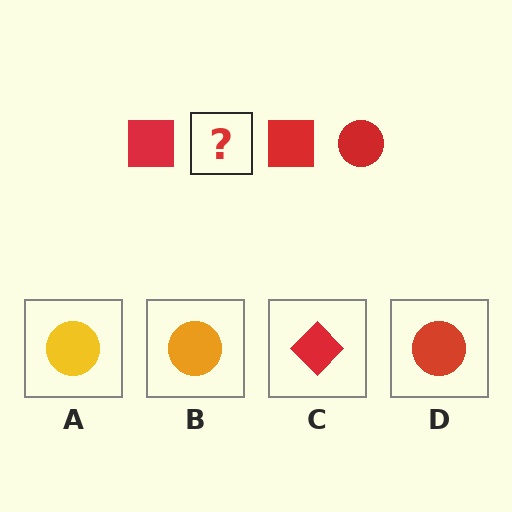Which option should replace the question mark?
Option D.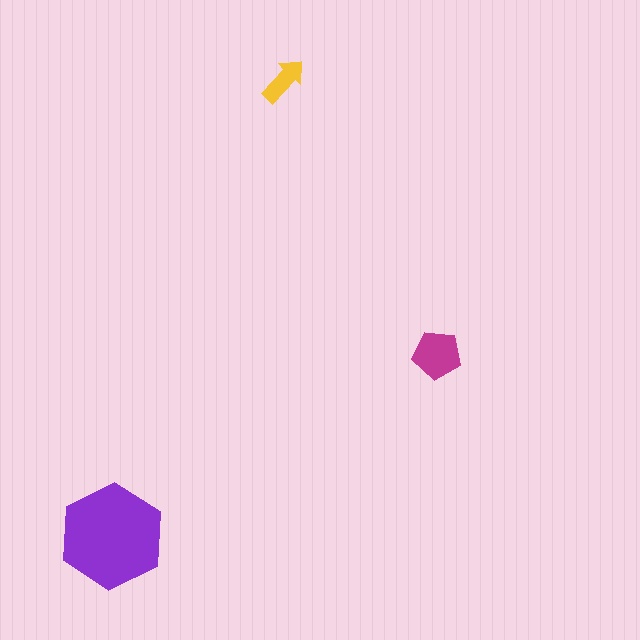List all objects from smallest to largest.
The yellow arrow, the magenta pentagon, the purple hexagon.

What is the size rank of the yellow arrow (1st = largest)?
3rd.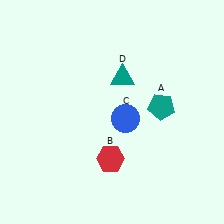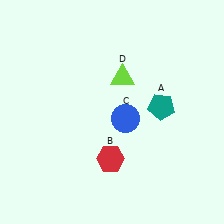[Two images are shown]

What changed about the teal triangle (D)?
In Image 1, D is teal. In Image 2, it changed to lime.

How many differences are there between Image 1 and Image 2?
There is 1 difference between the two images.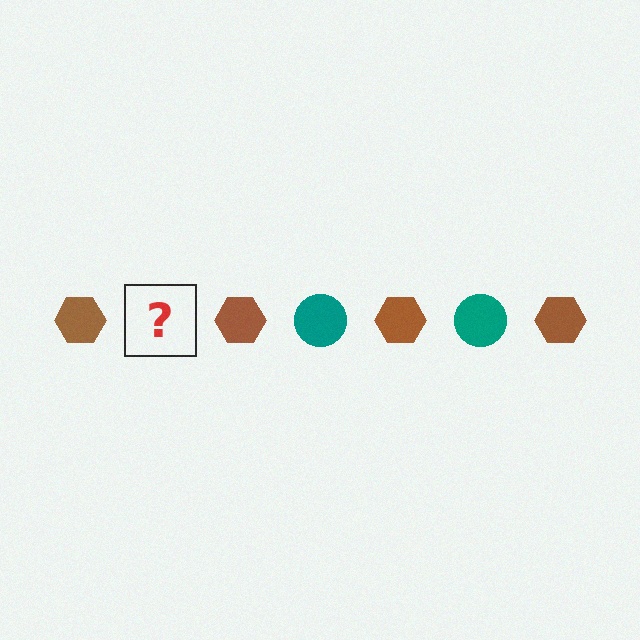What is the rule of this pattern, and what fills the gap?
The rule is that the pattern alternates between brown hexagon and teal circle. The gap should be filled with a teal circle.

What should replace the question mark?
The question mark should be replaced with a teal circle.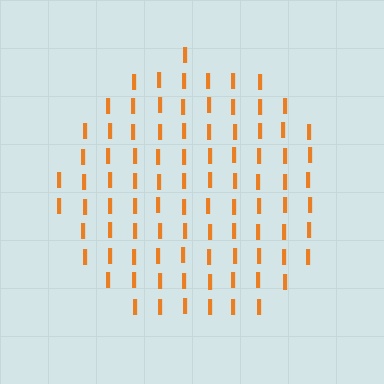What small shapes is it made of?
It is made of small letter I's.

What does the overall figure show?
The overall figure shows a circle.